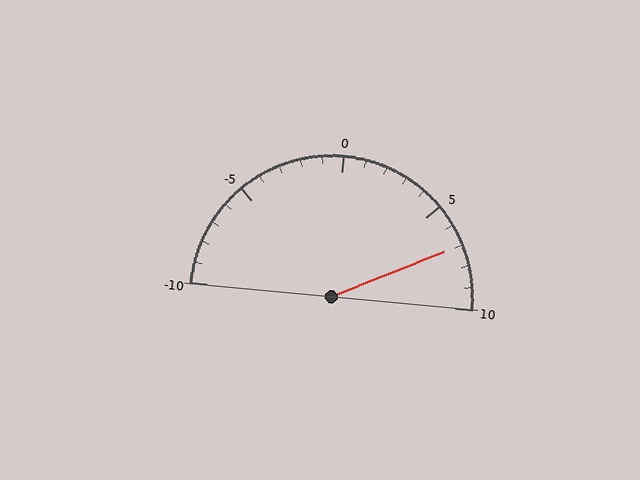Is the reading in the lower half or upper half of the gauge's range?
The reading is in the upper half of the range (-10 to 10).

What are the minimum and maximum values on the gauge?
The gauge ranges from -10 to 10.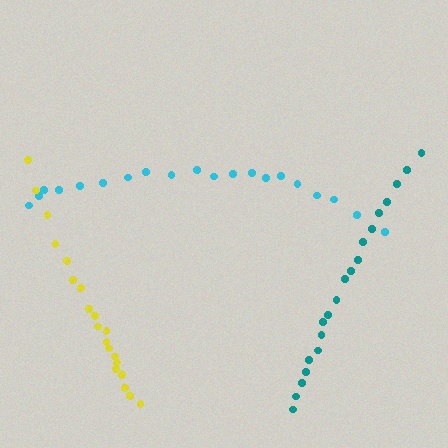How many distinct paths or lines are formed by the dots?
There are 3 distinct paths.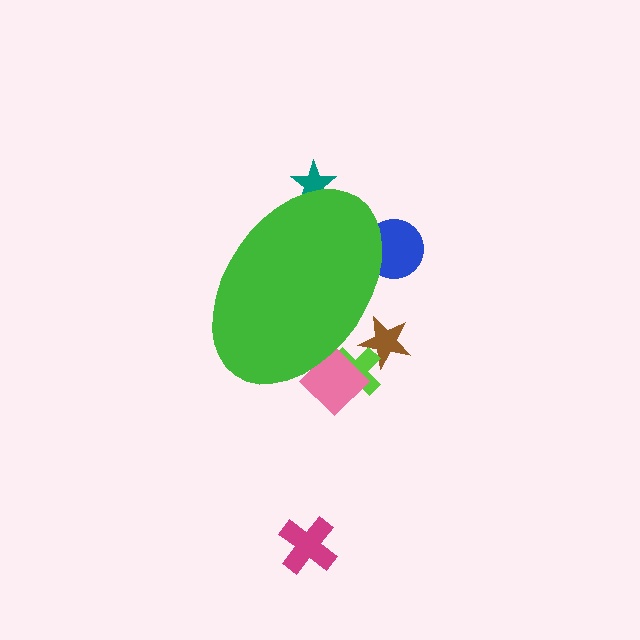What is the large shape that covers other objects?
A green ellipse.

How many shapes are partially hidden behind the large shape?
5 shapes are partially hidden.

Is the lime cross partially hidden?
Yes, the lime cross is partially hidden behind the green ellipse.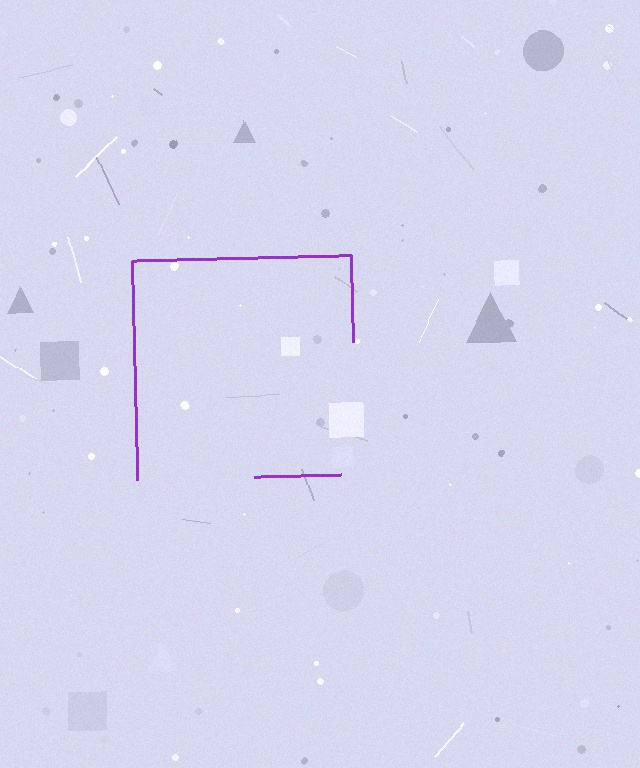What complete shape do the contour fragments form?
The contour fragments form a square.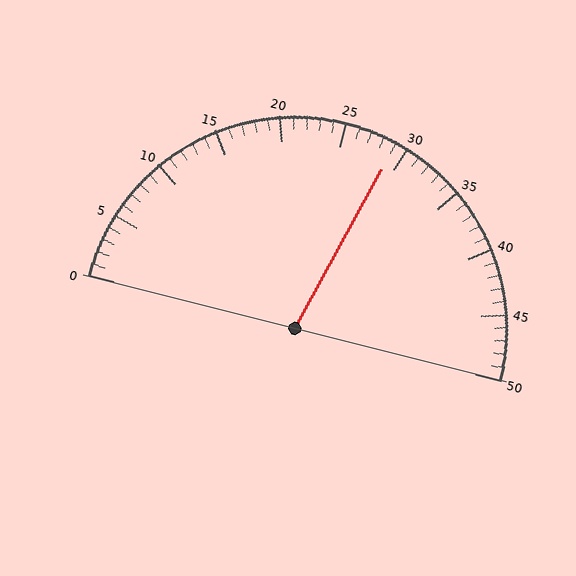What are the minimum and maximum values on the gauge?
The gauge ranges from 0 to 50.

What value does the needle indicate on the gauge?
The needle indicates approximately 29.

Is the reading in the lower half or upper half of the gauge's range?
The reading is in the upper half of the range (0 to 50).